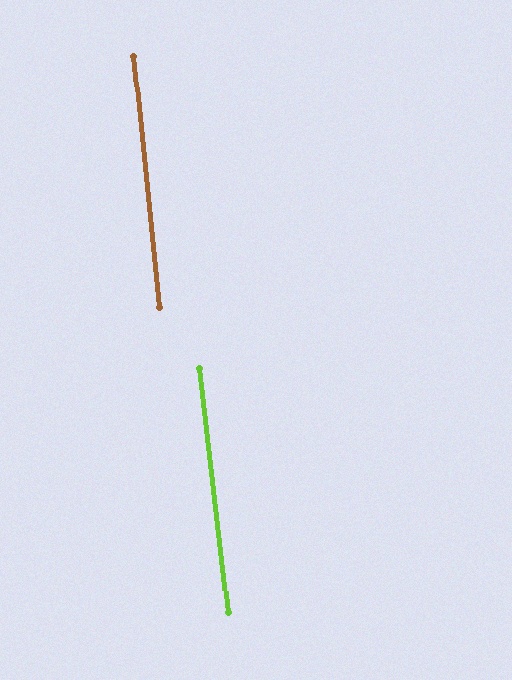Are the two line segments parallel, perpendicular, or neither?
Parallel — their directions differ by only 1.0°.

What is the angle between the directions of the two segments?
Approximately 1 degree.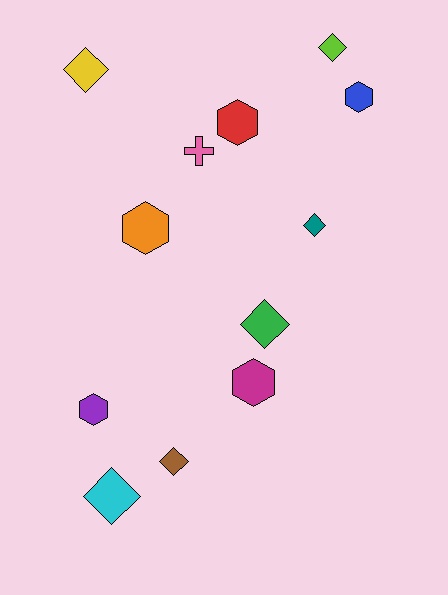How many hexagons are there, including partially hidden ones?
There are 5 hexagons.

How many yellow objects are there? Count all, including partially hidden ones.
There is 1 yellow object.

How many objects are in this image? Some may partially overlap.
There are 12 objects.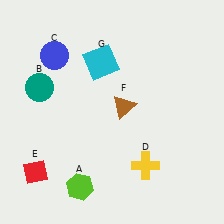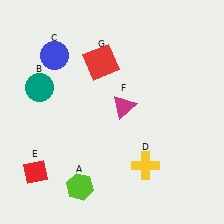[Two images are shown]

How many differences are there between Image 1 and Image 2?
There are 2 differences between the two images.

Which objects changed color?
F changed from brown to magenta. G changed from cyan to red.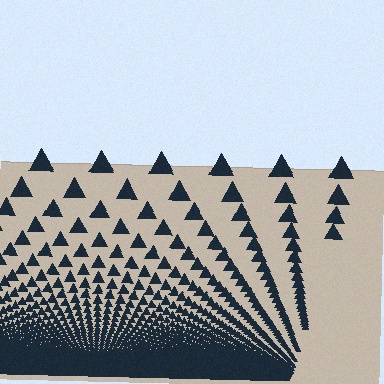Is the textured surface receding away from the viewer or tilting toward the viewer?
The surface appears to tilt toward the viewer. Texture elements get larger and sparser toward the top.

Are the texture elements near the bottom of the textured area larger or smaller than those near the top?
Smaller. The gradient is inverted — elements near the bottom are smaller and denser.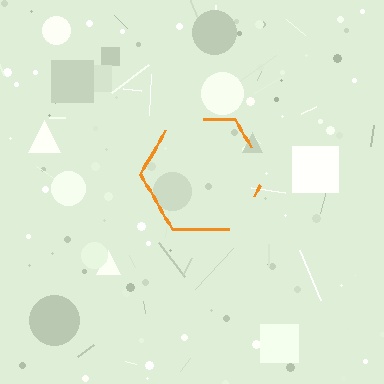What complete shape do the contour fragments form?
The contour fragments form a hexagon.